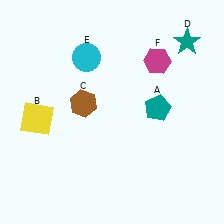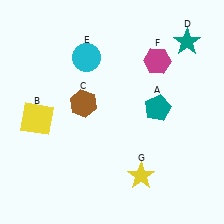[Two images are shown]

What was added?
A yellow star (G) was added in Image 2.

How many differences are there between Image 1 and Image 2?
There is 1 difference between the two images.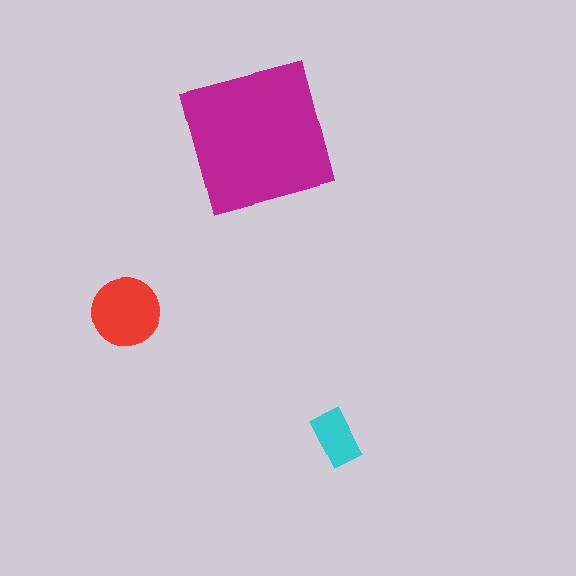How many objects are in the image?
There are 3 objects in the image.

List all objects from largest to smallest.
The magenta square, the red circle, the cyan rectangle.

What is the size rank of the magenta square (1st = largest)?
1st.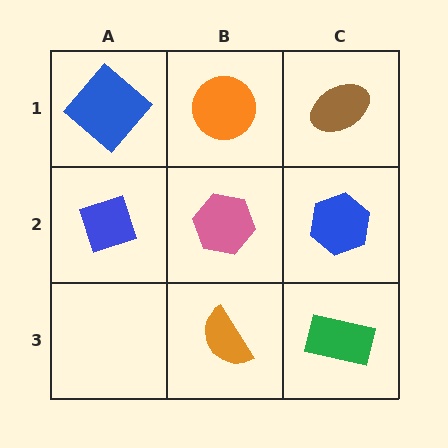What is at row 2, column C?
A blue hexagon.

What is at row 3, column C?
A green rectangle.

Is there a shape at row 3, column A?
No, that cell is empty.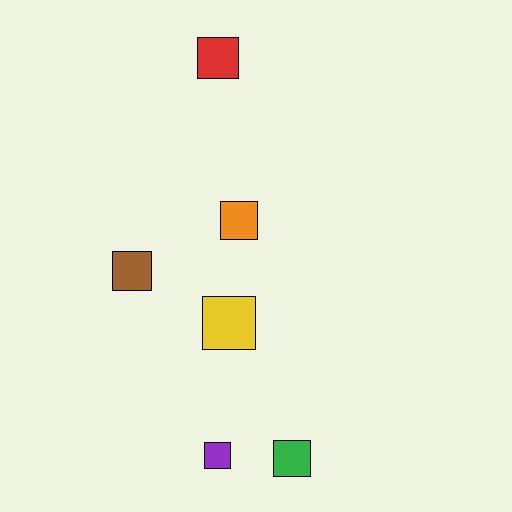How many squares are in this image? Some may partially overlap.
There are 6 squares.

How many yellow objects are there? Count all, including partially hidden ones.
There is 1 yellow object.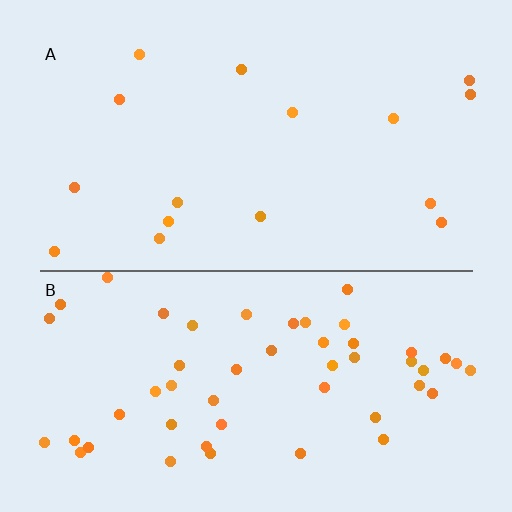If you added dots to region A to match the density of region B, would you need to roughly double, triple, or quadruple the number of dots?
Approximately triple.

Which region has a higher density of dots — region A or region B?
B (the bottom).